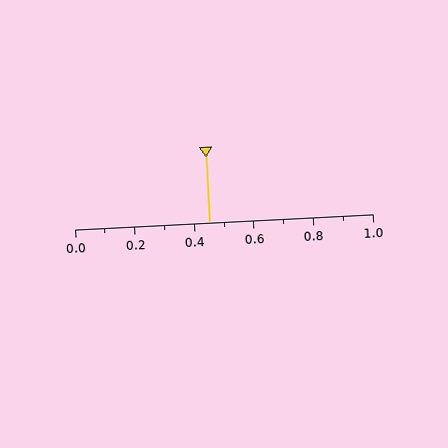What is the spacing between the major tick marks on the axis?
The major ticks are spaced 0.2 apart.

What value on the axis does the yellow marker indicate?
The marker indicates approximately 0.45.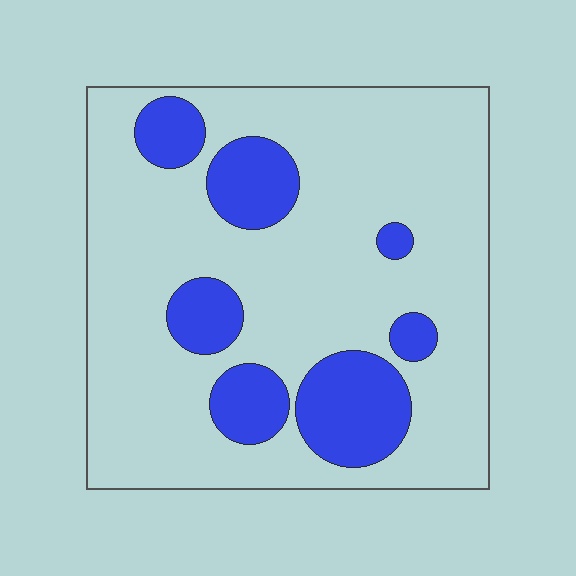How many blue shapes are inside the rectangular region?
7.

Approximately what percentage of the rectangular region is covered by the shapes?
Approximately 20%.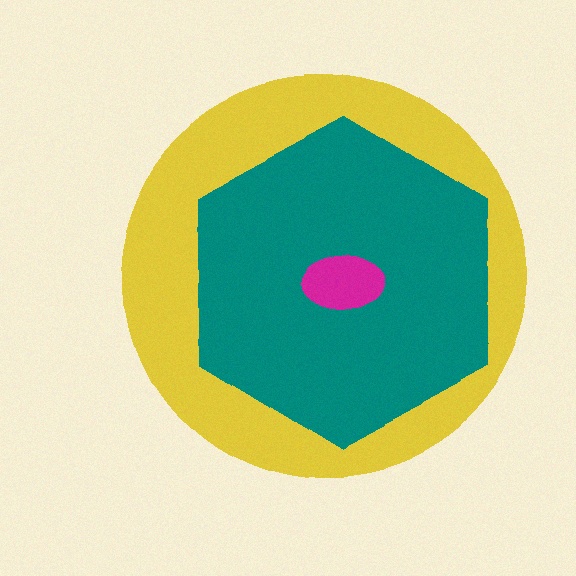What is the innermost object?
The magenta ellipse.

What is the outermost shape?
The yellow circle.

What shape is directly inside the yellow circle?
The teal hexagon.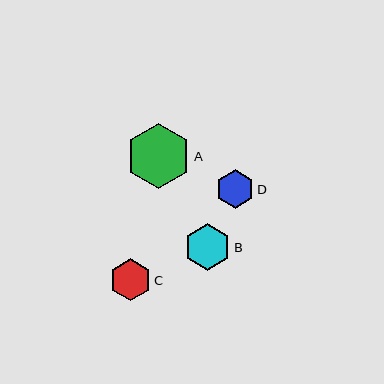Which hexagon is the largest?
Hexagon A is the largest with a size of approximately 65 pixels.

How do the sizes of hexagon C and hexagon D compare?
Hexagon C and hexagon D are approximately the same size.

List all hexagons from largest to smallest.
From largest to smallest: A, B, C, D.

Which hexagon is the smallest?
Hexagon D is the smallest with a size of approximately 39 pixels.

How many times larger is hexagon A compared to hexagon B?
Hexagon A is approximately 1.4 times the size of hexagon B.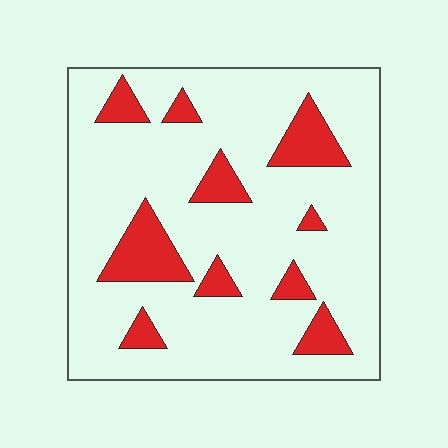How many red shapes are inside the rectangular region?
10.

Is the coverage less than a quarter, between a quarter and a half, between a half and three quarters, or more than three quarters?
Less than a quarter.